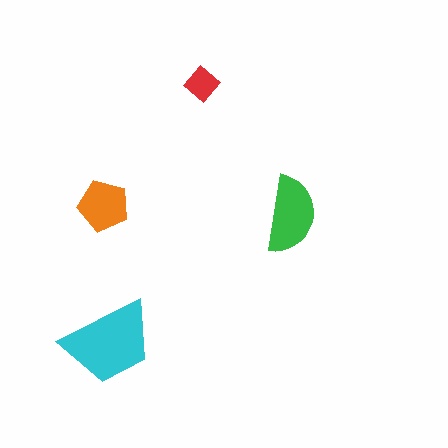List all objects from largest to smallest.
The cyan trapezoid, the green semicircle, the orange pentagon, the red diamond.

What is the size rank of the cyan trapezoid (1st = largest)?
1st.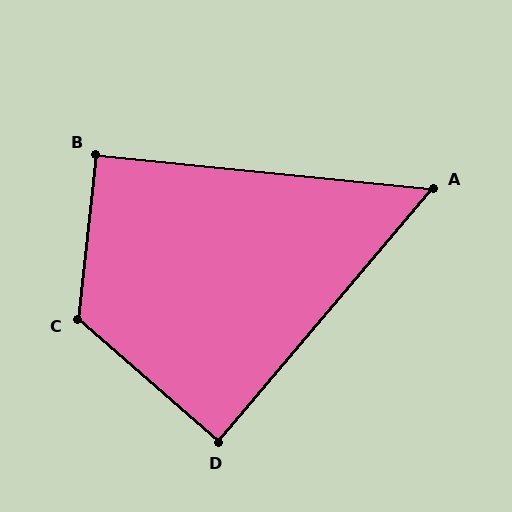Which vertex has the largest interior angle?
C, at approximately 125 degrees.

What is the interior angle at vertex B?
Approximately 91 degrees (approximately right).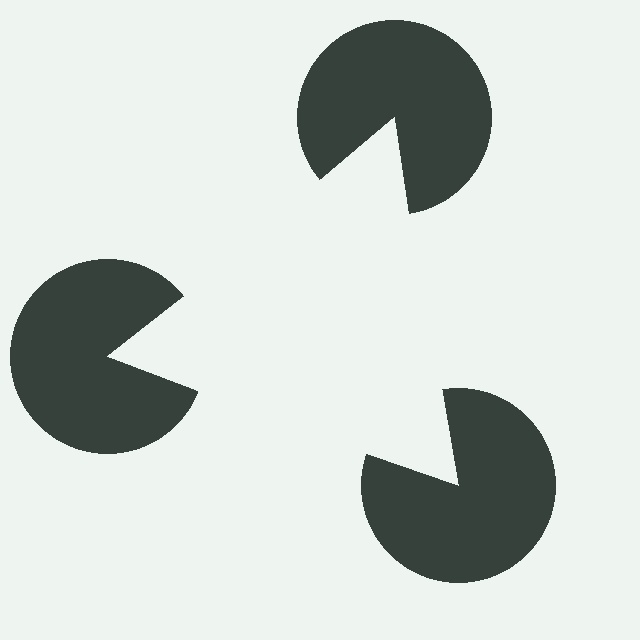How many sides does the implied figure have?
3 sides.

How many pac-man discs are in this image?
There are 3 — one at each vertex of the illusory triangle.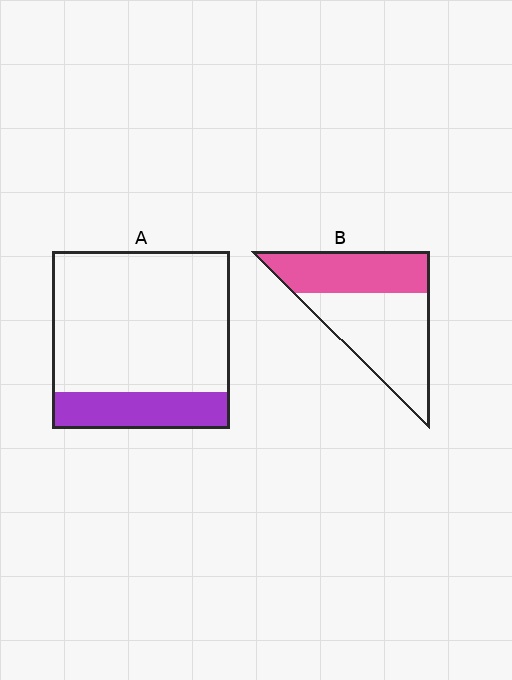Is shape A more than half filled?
No.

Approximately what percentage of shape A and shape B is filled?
A is approximately 20% and B is approximately 40%.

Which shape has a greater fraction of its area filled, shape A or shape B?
Shape B.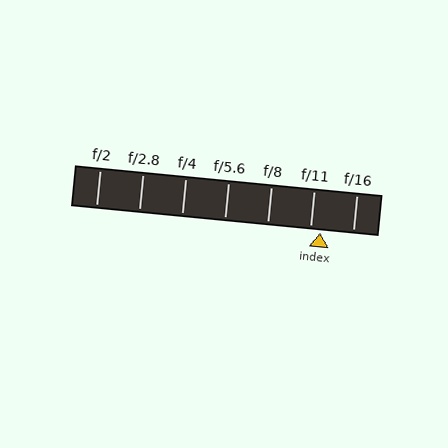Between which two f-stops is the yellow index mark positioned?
The index mark is between f/11 and f/16.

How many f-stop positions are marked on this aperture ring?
There are 7 f-stop positions marked.